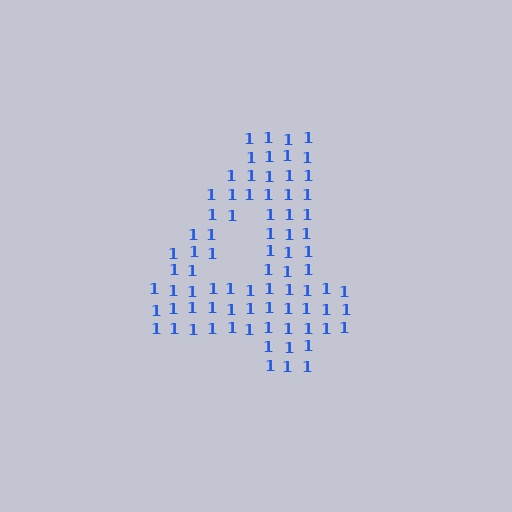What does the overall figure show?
The overall figure shows the digit 4.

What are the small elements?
The small elements are digit 1's.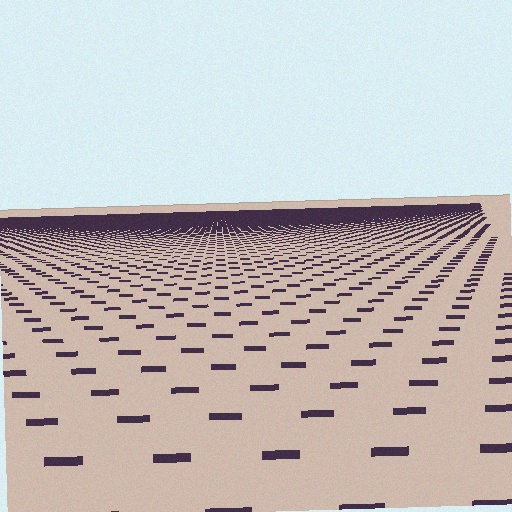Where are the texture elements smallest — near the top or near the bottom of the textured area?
Near the top.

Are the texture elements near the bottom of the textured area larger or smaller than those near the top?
Larger. Near the bottom, elements are closer to the viewer and appear at a bigger on-screen size.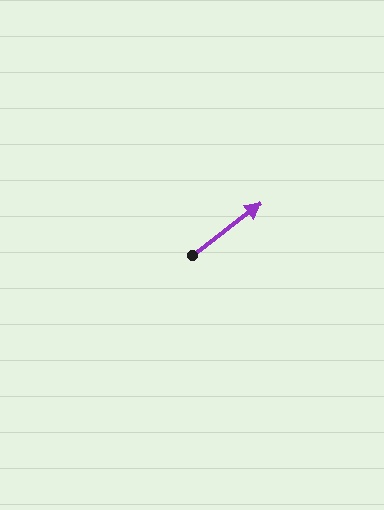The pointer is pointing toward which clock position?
Roughly 2 o'clock.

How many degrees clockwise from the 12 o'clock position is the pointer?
Approximately 53 degrees.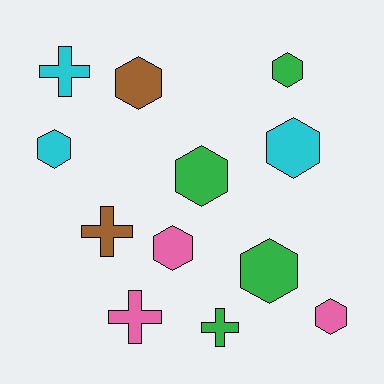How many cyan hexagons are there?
There are 2 cyan hexagons.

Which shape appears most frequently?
Hexagon, with 8 objects.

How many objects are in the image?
There are 12 objects.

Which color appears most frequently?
Green, with 4 objects.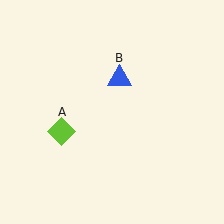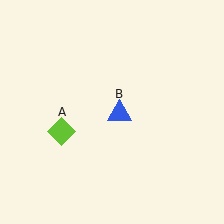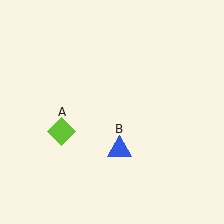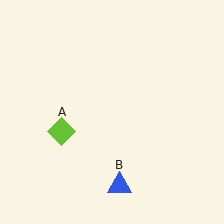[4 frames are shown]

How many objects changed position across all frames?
1 object changed position: blue triangle (object B).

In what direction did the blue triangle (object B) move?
The blue triangle (object B) moved down.